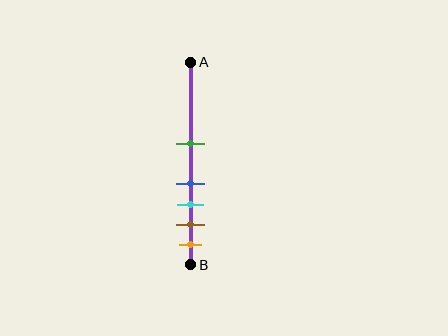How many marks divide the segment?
There are 5 marks dividing the segment.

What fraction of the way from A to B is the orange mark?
The orange mark is approximately 90% (0.9) of the way from A to B.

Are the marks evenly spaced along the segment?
No, the marks are not evenly spaced.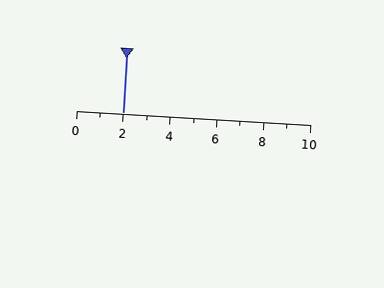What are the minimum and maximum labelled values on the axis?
The axis runs from 0 to 10.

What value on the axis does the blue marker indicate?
The marker indicates approximately 2.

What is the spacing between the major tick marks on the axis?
The major ticks are spaced 2 apart.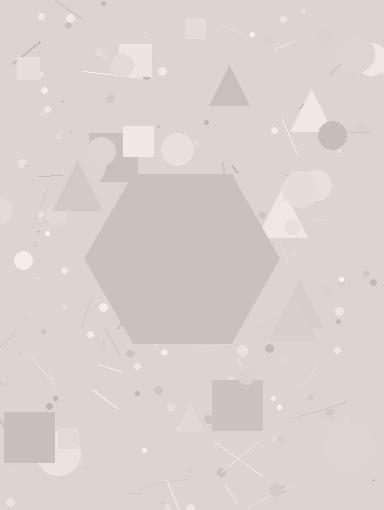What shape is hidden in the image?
A hexagon is hidden in the image.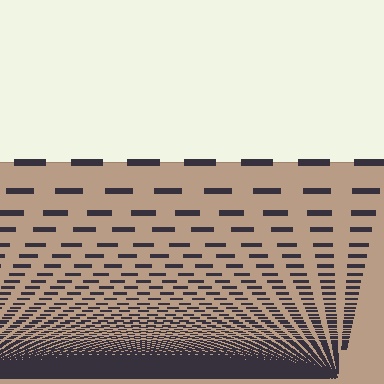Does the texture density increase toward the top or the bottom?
Density increases toward the bottom.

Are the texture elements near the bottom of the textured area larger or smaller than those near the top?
Smaller. The gradient is inverted — elements near the bottom are smaller and denser.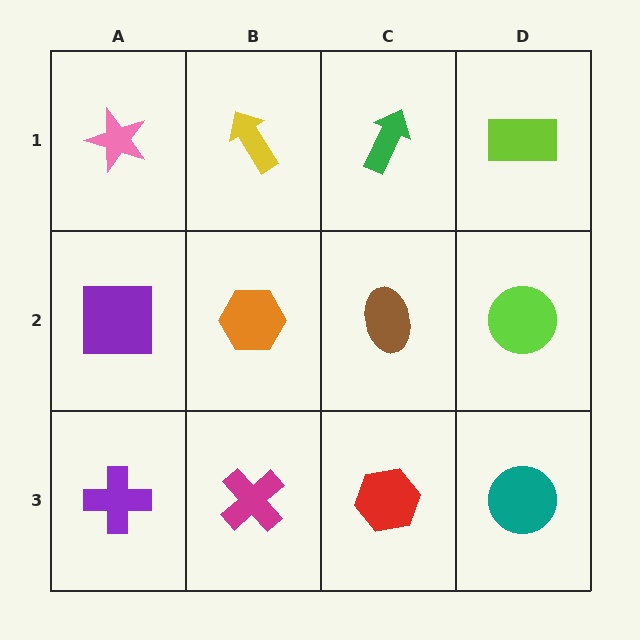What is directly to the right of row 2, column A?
An orange hexagon.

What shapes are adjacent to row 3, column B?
An orange hexagon (row 2, column B), a purple cross (row 3, column A), a red hexagon (row 3, column C).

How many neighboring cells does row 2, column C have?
4.